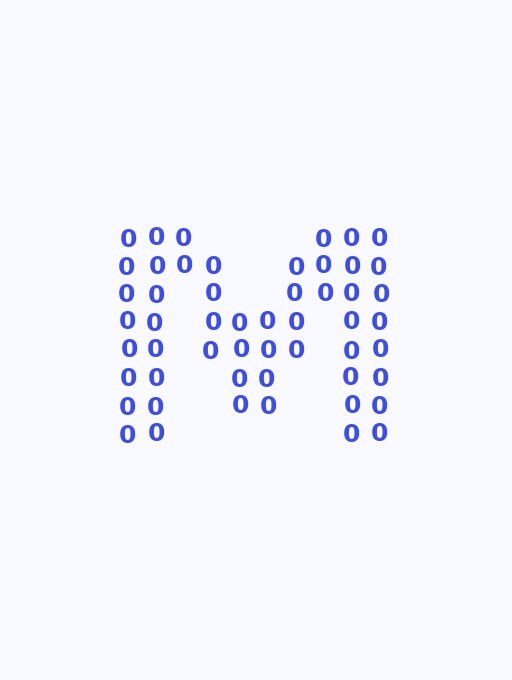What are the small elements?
The small elements are digit 0's.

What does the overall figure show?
The overall figure shows the letter M.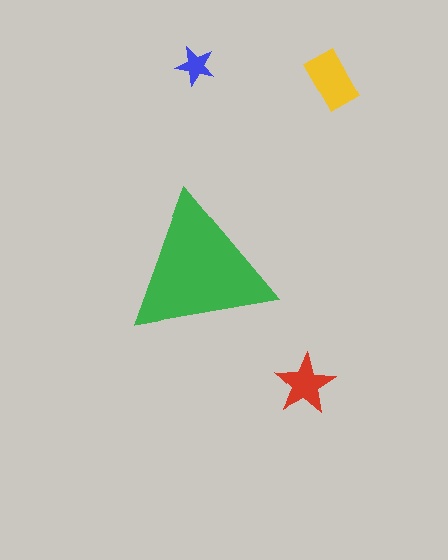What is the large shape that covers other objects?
A green triangle.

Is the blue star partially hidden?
No, the blue star is fully visible.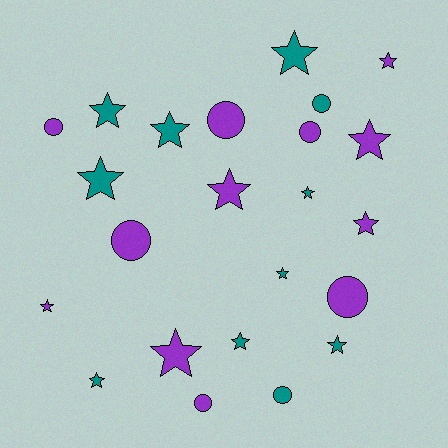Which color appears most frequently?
Purple, with 12 objects.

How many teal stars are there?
There are 9 teal stars.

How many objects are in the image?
There are 23 objects.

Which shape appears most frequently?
Star, with 15 objects.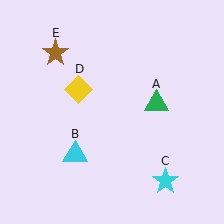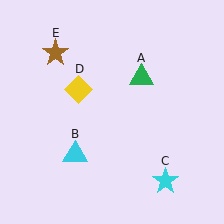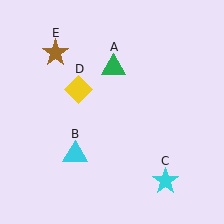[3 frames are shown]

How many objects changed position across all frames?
1 object changed position: green triangle (object A).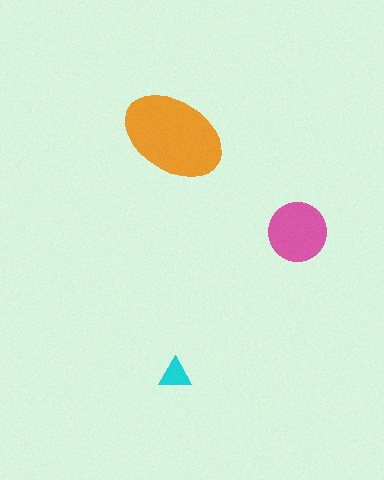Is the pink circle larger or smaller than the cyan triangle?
Larger.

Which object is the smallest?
The cyan triangle.